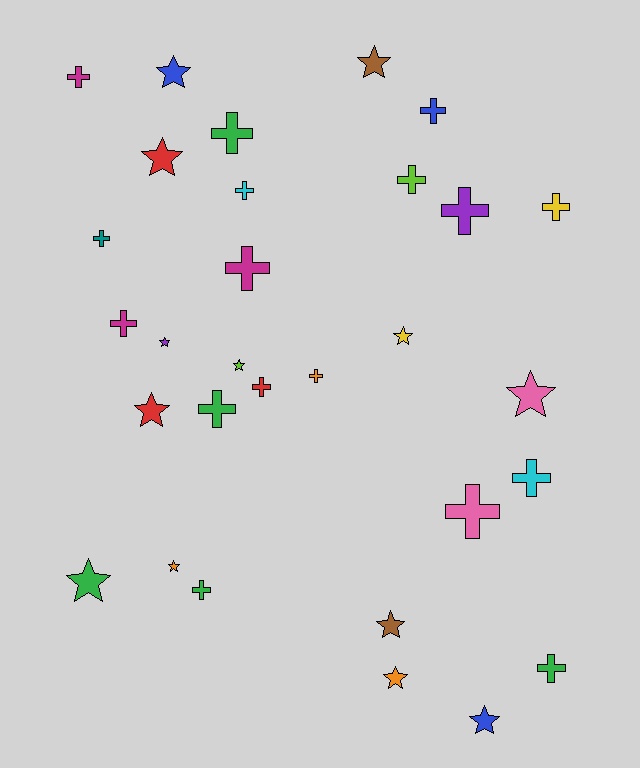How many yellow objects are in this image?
There are 2 yellow objects.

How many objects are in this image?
There are 30 objects.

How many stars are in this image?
There are 13 stars.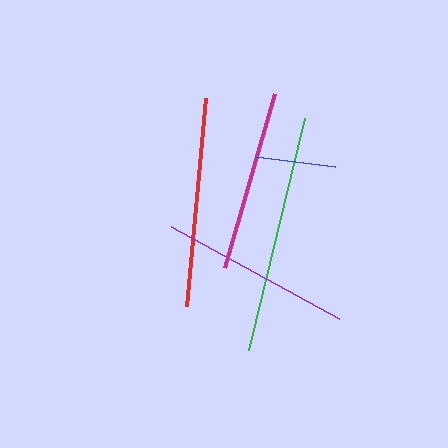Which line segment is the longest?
The green line is the longest at approximately 239 pixels.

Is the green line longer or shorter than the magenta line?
The green line is longer than the magenta line.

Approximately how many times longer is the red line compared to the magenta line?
The red line is approximately 1.1 times the length of the magenta line.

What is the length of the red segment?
The red segment is approximately 209 pixels long.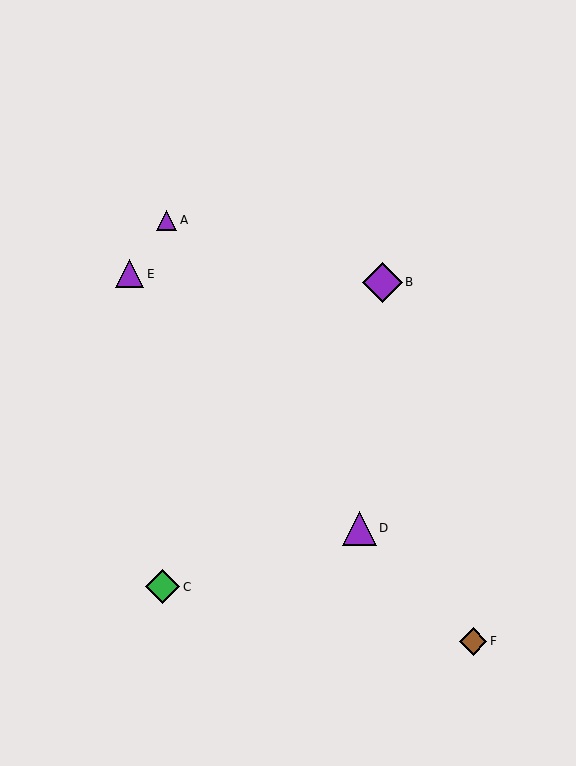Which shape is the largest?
The purple diamond (labeled B) is the largest.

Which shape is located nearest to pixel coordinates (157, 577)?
The green diamond (labeled C) at (163, 587) is nearest to that location.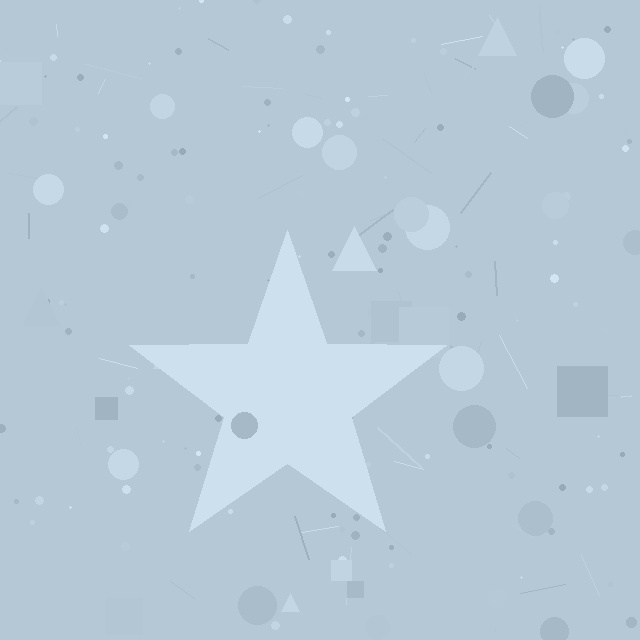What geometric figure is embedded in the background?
A star is embedded in the background.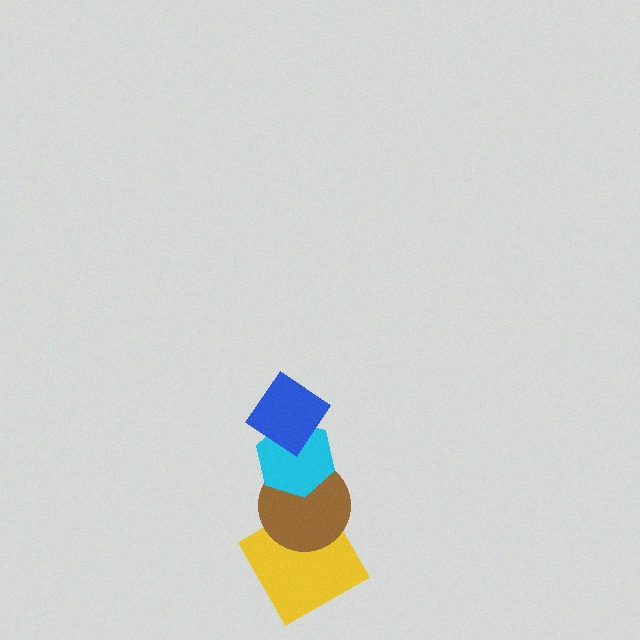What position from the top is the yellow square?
The yellow square is 4th from the top.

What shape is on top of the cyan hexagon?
The blue diamond is on top of the cyan hexagon.